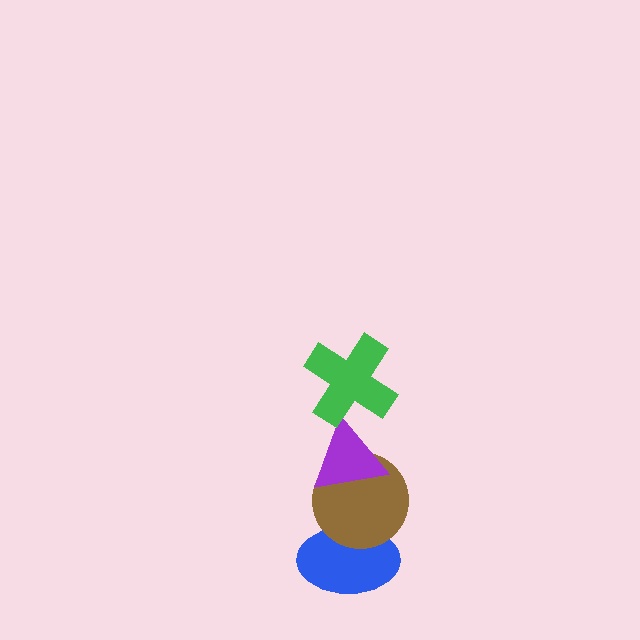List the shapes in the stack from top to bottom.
From top to bottom: the green cross, the purple triangle, the brown circle, the blue ellipse.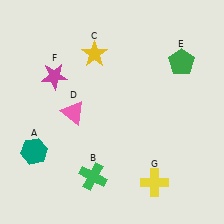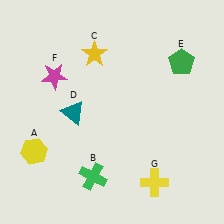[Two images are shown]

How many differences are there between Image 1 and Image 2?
There are 2 differences between the two images.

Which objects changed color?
A changed from teal to yellow. D changed from pink to teal.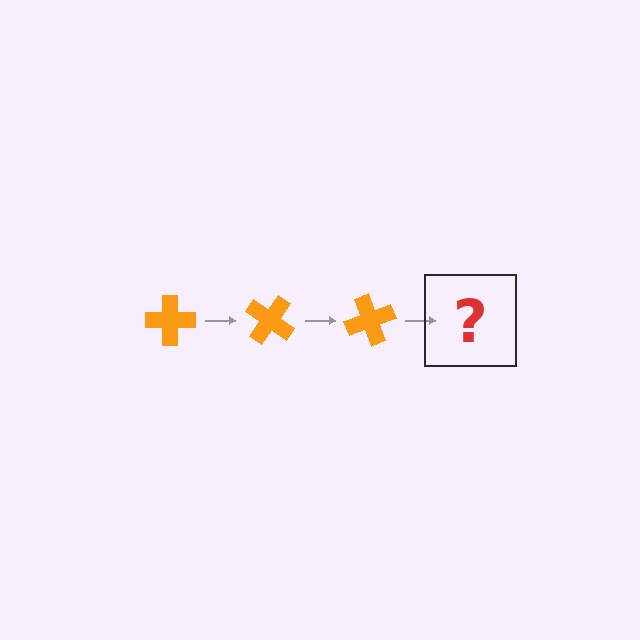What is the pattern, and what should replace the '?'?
The pattern is that the cross rotates 35 degrees each step. The '?' should be an orange cross rotated 105 degrees.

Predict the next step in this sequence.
The next step is an orange cross rotated 105 degrees.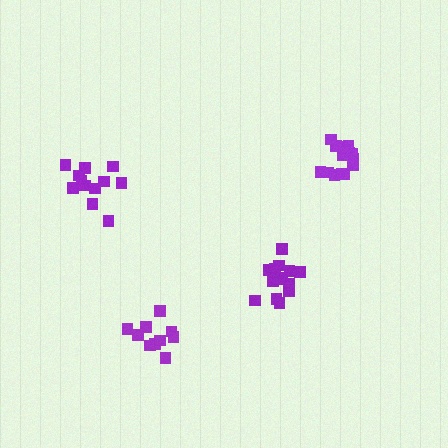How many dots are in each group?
Group 1: 15 dots, Group 2: 10 dots, Group 3: 15 dots, Group 4: 12 dots (52 total).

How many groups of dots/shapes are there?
There are 4 groups.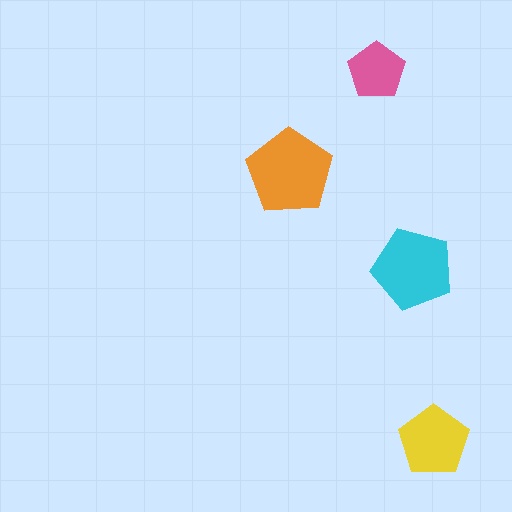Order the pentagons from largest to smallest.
the orange one, the cyan one, the yellow one, the pink one.